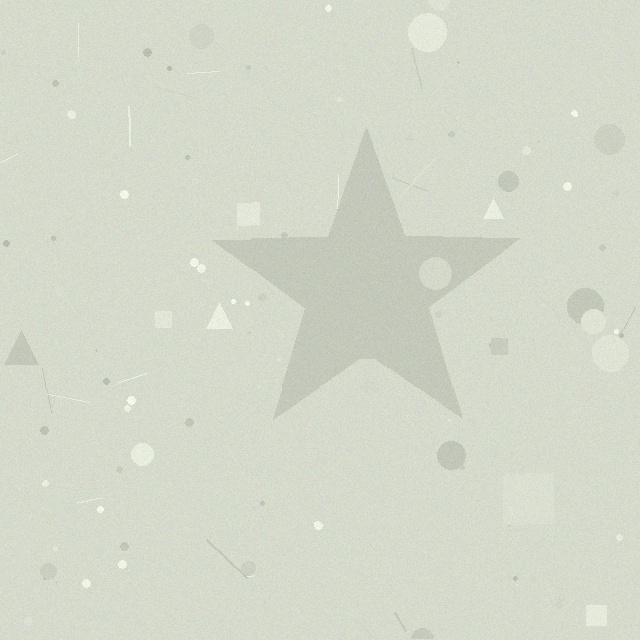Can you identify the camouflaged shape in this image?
The camouflaged shape is a star.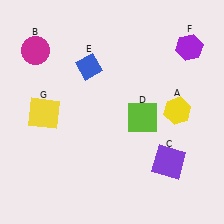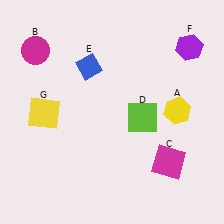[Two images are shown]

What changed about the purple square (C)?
In Image 1, C is purple. In Image 2, it changed to magenta.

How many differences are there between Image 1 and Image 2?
There is 1 difference between the two images.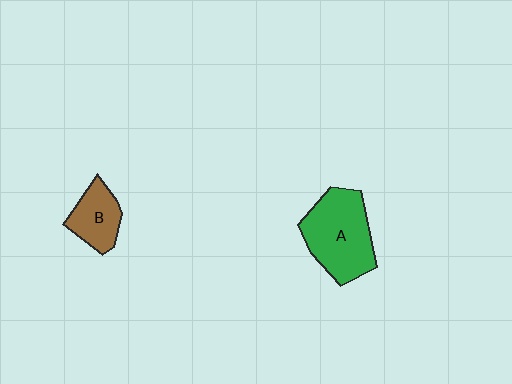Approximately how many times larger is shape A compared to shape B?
Approximately 1.9 times.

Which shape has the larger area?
Shape A (green).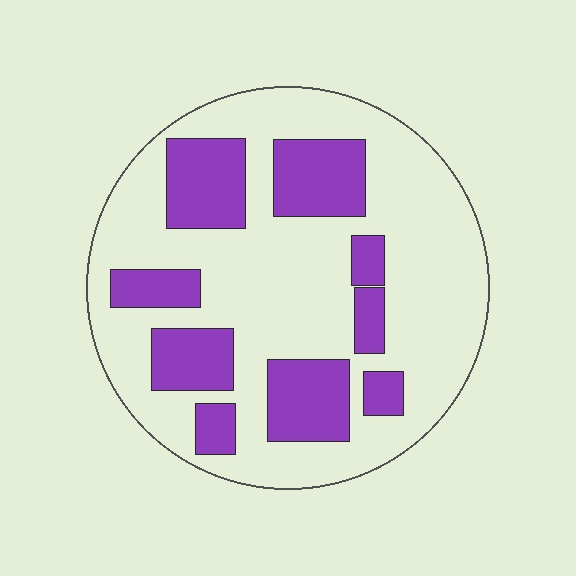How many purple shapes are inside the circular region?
9.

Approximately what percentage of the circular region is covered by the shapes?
Approximately 30%.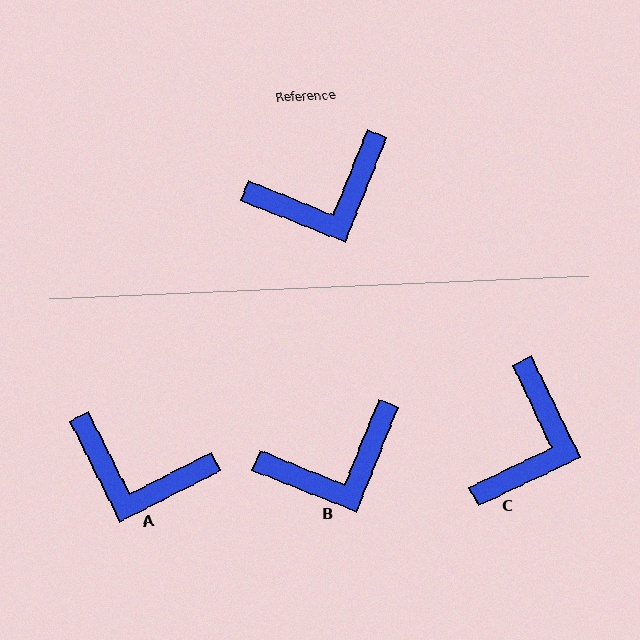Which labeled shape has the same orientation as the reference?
B.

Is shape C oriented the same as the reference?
No, it is off by about 47 degrees.